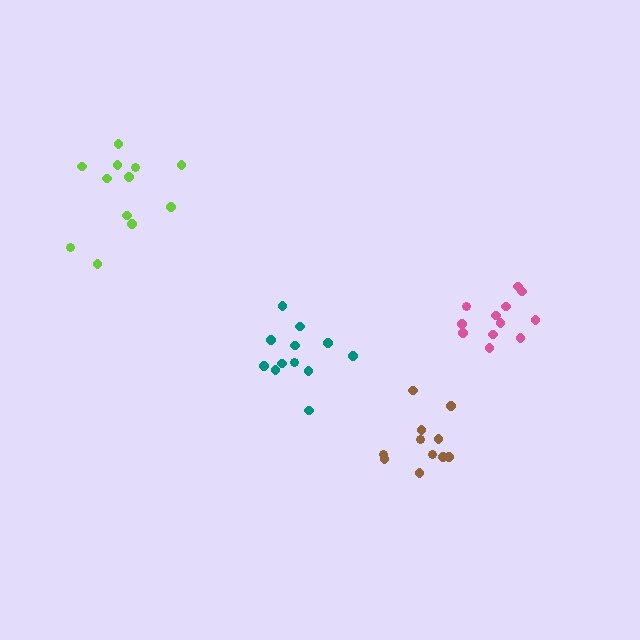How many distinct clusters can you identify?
There are 4 distinct clusters.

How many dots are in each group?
Group 1: 11 dots, Group 2: 12 dots, Group 3: 12 dots, Group 4: 12 dots (47 total).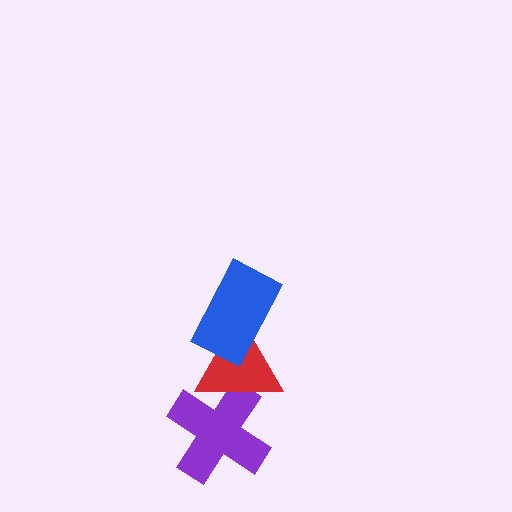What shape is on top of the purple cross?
The red triangle is on top of the purple cross.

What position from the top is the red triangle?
The red triangle is 2nd from the top.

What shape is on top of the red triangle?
The blue rectangle is on top of the red triangle.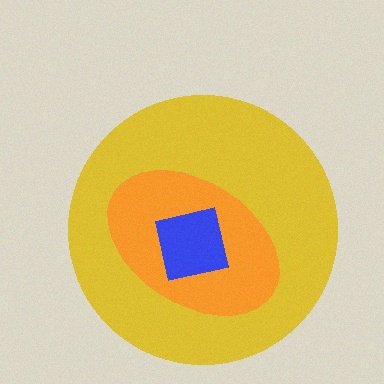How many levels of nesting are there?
3.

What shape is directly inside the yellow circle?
The orange ellipse.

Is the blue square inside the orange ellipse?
Yes.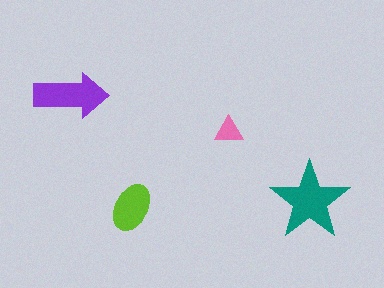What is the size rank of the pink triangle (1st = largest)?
4th.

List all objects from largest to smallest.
The teal star, the purple arrow, the lime ellipse, the pink triangle.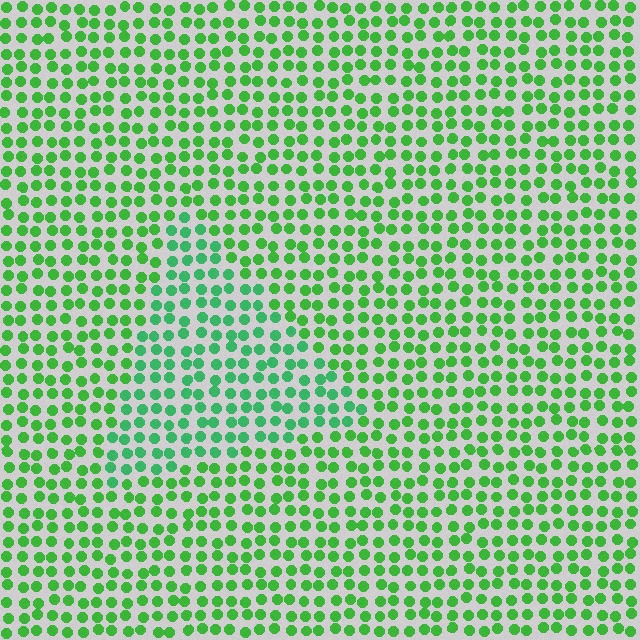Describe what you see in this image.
The image is filled with small green elements in a uniform arrangement. A triangle-shaped region is visible where the elements are tinted to a slightly different hue, forming a subtle color boundary.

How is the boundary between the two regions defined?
The boundary is defined purely by a slight shift in hue (about 23 degrees). Spacing, size, and orientation are identical on both sides.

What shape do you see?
I see a triangle.